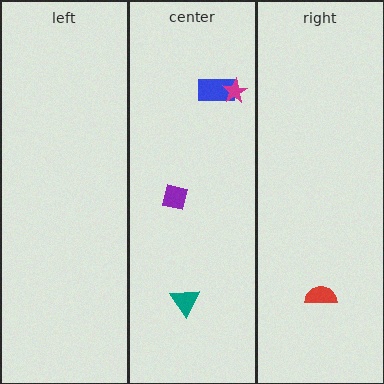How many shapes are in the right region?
1.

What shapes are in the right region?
The red semicircle.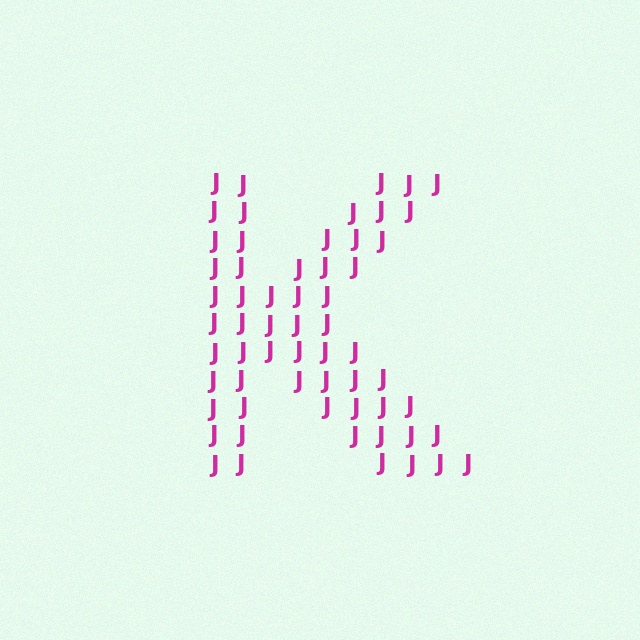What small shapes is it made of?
It is made of small letter J's.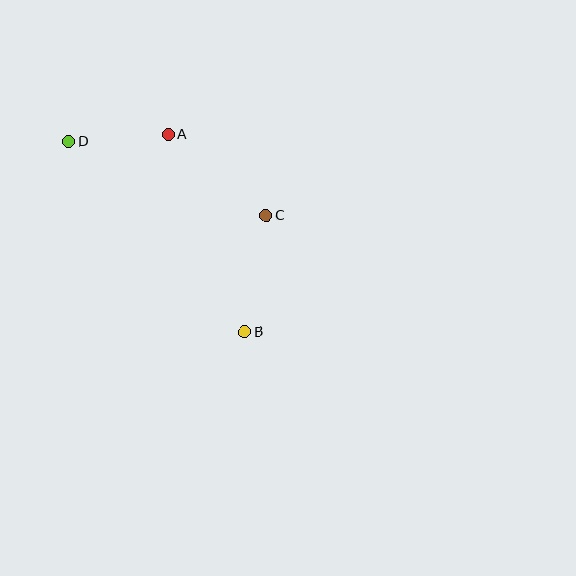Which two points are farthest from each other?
Points B and D are farthest from each other.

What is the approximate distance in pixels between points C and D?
The distance between C and D is approximately 210 pixels.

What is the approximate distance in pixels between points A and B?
The distance between A and B is approximately 212 pixels.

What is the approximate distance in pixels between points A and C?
The distance between A and C is approximately 127 pixels.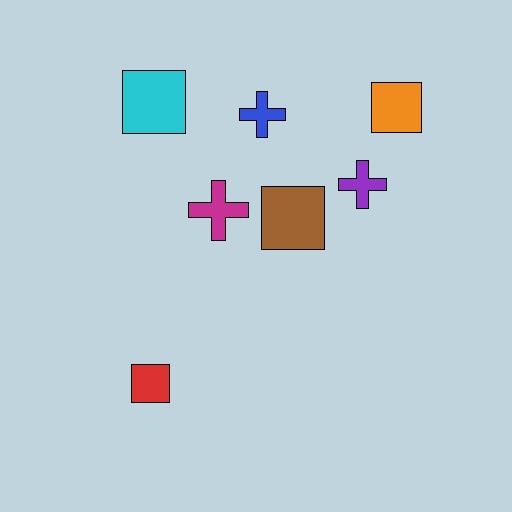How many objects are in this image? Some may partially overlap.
There are 7 objects.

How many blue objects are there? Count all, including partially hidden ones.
There is 1 blue object.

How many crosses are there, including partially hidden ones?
There are 3 crosses.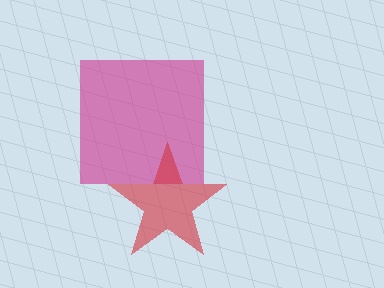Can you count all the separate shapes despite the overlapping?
Yes, there are 2 separate shapes.